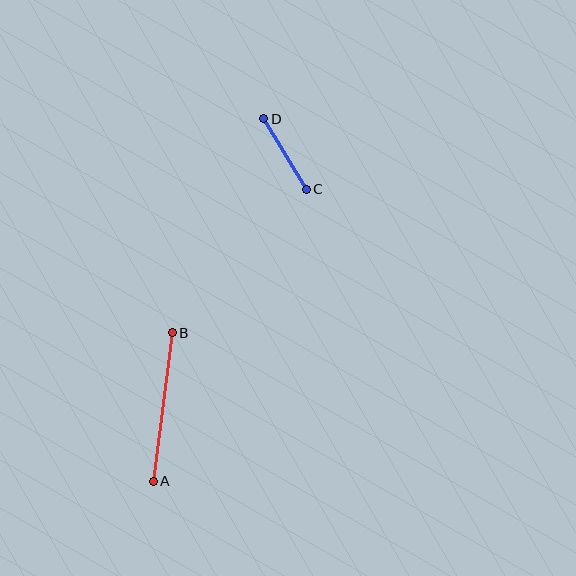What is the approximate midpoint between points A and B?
The midpoint is at approximately (163, 407) pixels.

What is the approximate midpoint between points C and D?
The midpoint is at approximately (285, 154) pixels.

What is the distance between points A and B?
The distance is approximately 150 pixels.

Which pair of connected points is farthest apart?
Points A and B are farthest apart.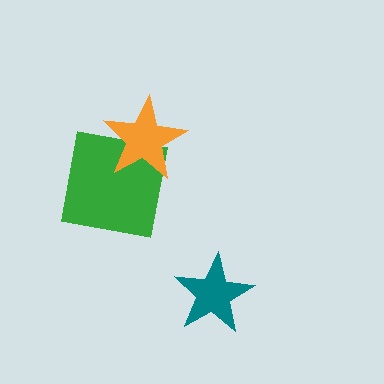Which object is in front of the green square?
The orange star is in front of the green square.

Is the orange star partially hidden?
No, no other shape covers it.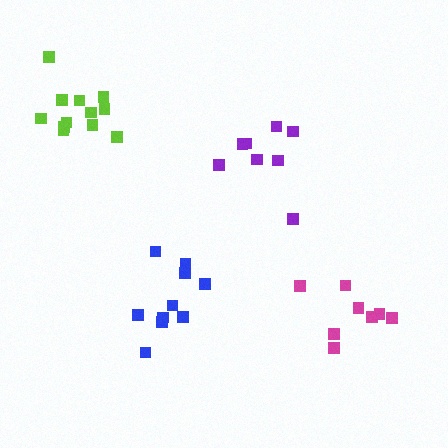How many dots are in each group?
Group 1: 10 dots, Group 2: 12 dots, Group 3: 8 dots, Group 4: 8 dots (38 total).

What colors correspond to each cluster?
The clusters are colored: blue, lime, magenta, purple.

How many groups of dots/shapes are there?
There are 4 groups.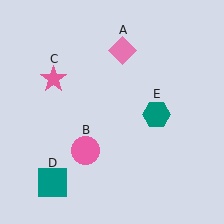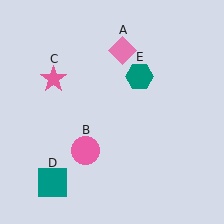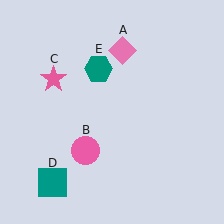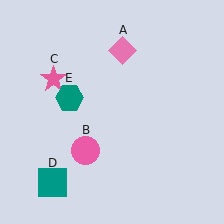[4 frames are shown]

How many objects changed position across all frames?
1 object changed position: teal hexagon (object E).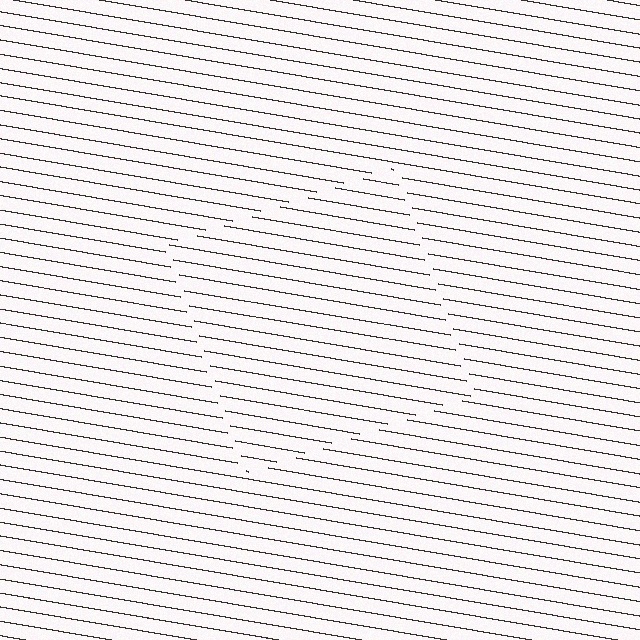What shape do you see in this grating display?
An illusory square. The interior of the shape contains the same grating, shifted by half a period — the contour is defined by the phase discontinuity where line-ends from the inner and outer gratings abut.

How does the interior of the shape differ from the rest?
The interior of the shape contains the same grating, shifted by half a period — the contour is defined by the phase discontinuity where line-ends from the inner and outer gratings abut.